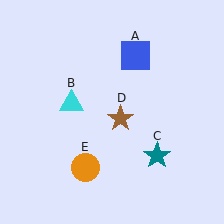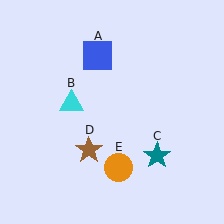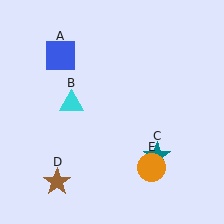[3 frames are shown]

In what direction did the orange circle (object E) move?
The orange circle (object E) moved right.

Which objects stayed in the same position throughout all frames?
Cyan triangle (object B) and teal star (object C) remained stationary.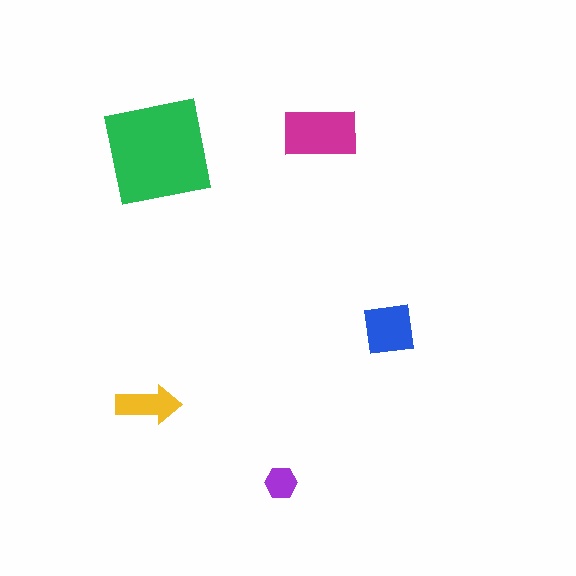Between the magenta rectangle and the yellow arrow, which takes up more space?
The magenta rectangle.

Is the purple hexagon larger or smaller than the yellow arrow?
Smaller.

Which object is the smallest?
The purple hexagon.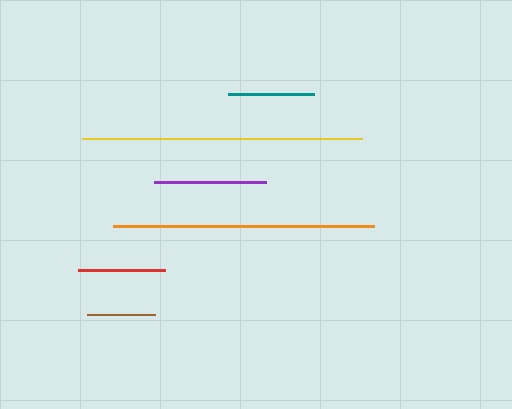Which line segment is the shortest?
The brown line is the shortest at approximately 69 pixels.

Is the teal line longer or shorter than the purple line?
The purple line is longer than the teal line.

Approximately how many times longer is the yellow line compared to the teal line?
The yellow line is approximately 3.3 times the length of the teal line.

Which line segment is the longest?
The yellow line is the longest at approximately 280 pixels.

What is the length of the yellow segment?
The yellow segment is approximately 280 pixels long.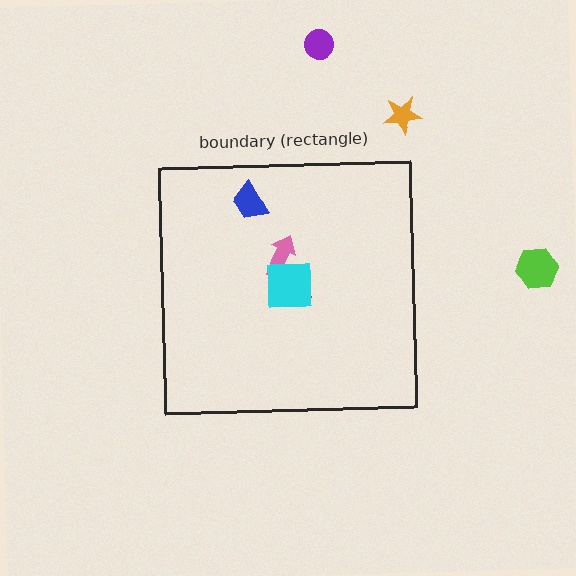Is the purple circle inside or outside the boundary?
Outside.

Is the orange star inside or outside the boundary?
Outside.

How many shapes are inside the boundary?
4 inside, 3 outside.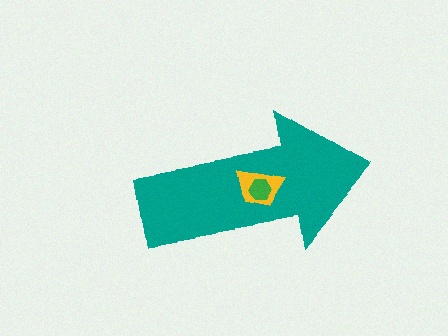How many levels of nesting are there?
3.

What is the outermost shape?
The teal arrow.